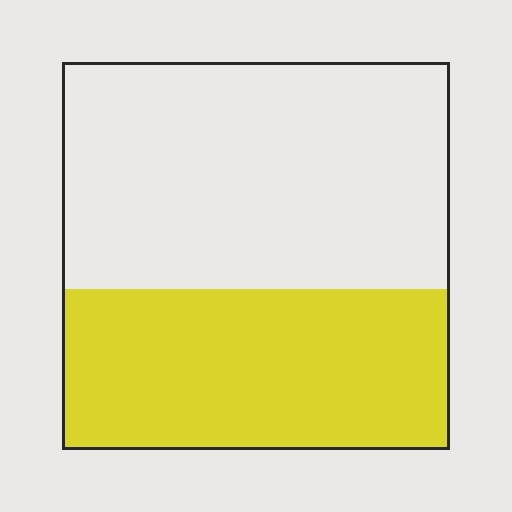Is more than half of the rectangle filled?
No.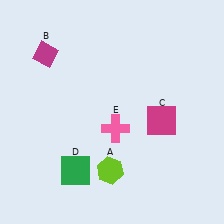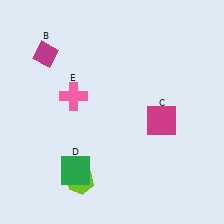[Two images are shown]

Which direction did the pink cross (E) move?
The pink cross (E) moved left.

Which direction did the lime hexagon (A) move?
The lime hexagon (A) moved left.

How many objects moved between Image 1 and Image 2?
2 objects moved between the two images.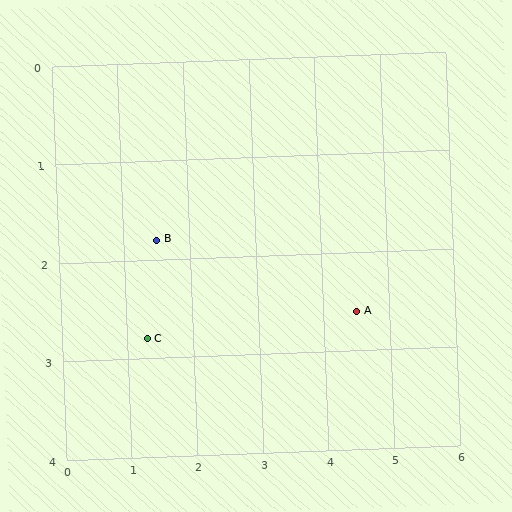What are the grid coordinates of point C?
Point C is at approximately (1.3, 2.8).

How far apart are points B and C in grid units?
Points B and C are about 1.0 grid units apart.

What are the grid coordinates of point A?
Point A is at approximately (4.5, 2.6).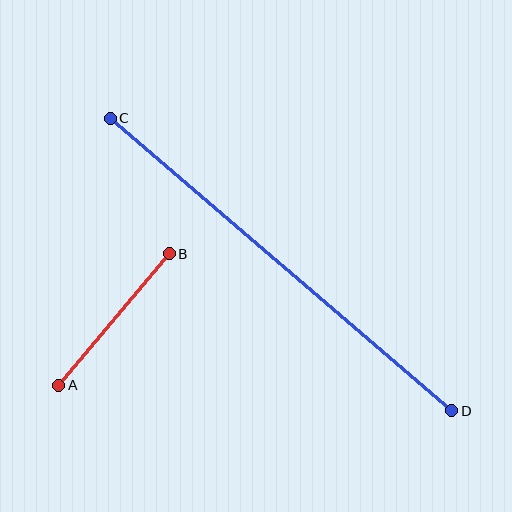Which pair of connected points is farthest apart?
Points C and D are farthest apart.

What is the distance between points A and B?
The distance is approximately 172 pixels.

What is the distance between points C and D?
The distance is approximately 450 pixels.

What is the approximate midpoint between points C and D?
The midpoint is at approximately (281, 264) pixels.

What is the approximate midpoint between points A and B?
The midpoint is at approximately (114, 320) pixels.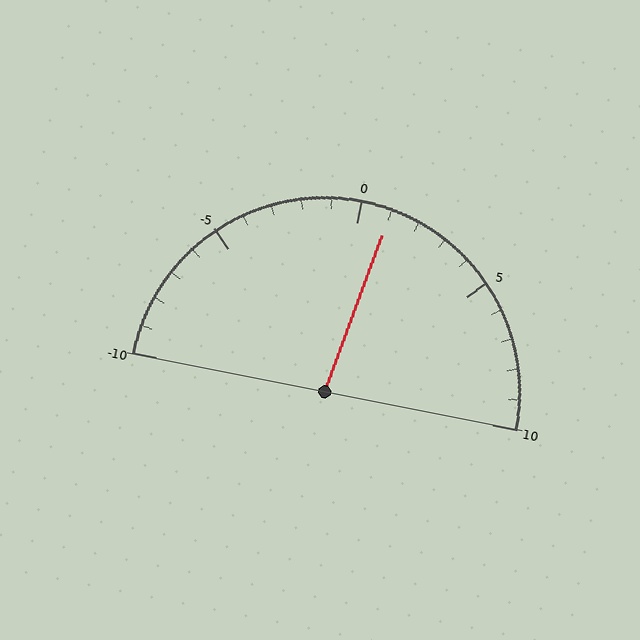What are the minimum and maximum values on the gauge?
The gauge ranges from -10 to 10.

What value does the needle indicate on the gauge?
The needle indicates approximately 1.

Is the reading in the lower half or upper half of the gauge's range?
The reading is in the upper half of the range (-10 to 10).